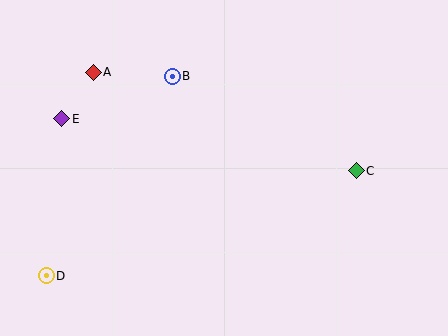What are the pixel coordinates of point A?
Point A is at (93, 72).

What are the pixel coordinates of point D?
Point D is at (46, 276).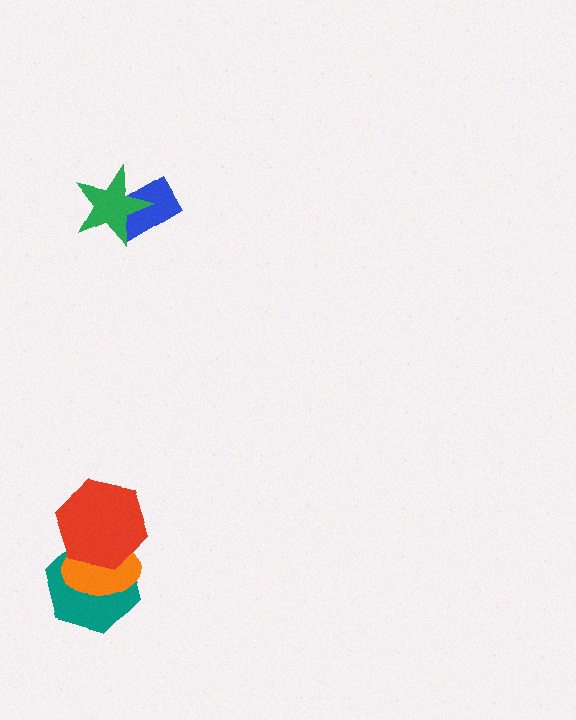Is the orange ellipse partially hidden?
Yes, it is partially covered by another shape.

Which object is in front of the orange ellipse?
The red hexagon is in front of the orange ellipse.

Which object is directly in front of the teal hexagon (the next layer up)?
The orange ellipse is directly in front of the teal hexagon.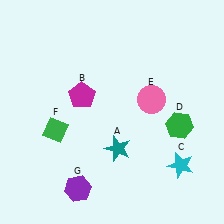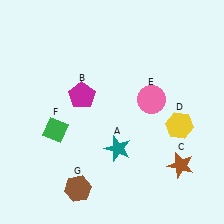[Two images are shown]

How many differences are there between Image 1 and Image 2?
There are 3 differences between the two images.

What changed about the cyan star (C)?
In Image 1, C is cyan. In Image 2, it changed to brown.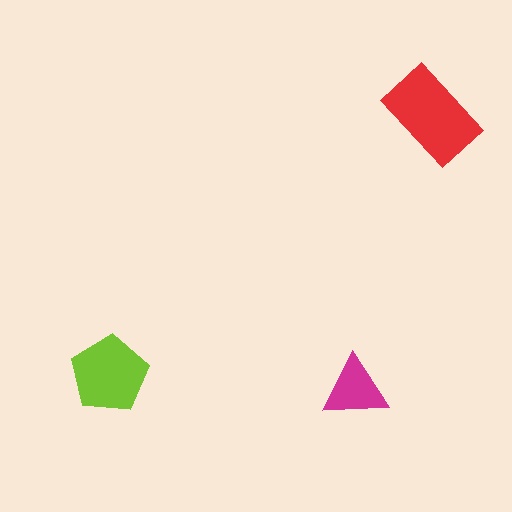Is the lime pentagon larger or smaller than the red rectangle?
Smaller.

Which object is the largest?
The red rectangle.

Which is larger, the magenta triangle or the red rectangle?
The red rectangle.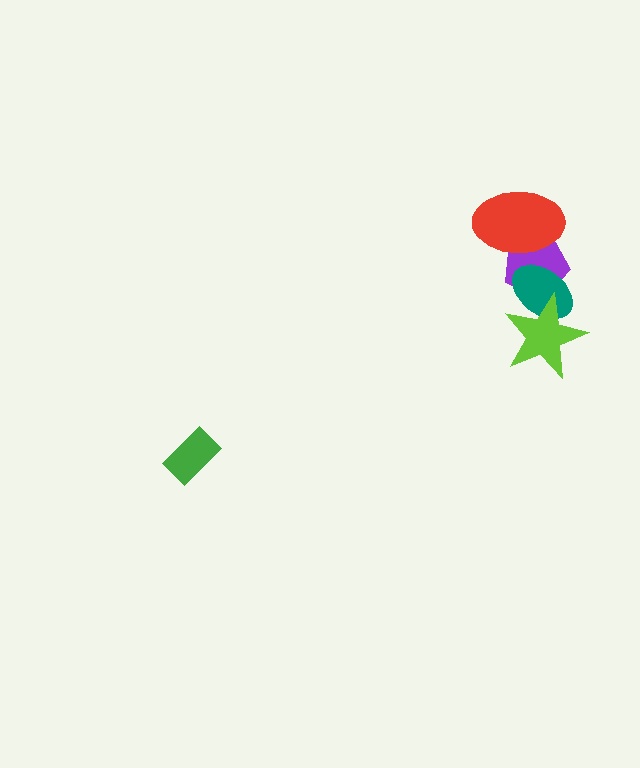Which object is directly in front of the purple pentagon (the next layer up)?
The red ellipse is directly in front of the purple pentagon.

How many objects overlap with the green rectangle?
0 objects overlap with the green rectangle.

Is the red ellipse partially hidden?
No, no other shape covers it.